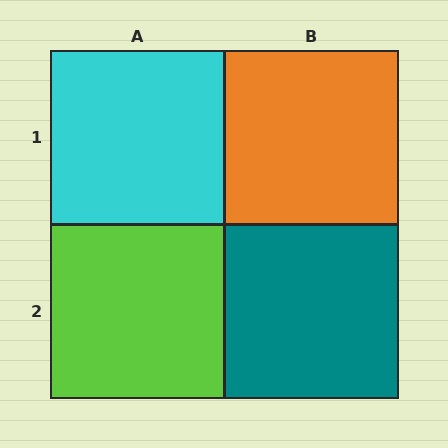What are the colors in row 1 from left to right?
Cyan, orange.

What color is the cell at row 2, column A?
Lime.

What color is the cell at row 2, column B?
Teal.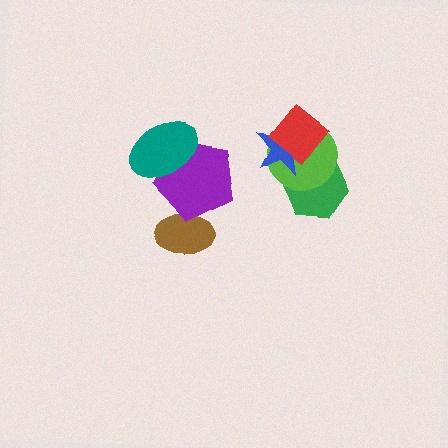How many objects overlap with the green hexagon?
3 objects overlap with the green hexagon.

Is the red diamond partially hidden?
No, no other shape covers it.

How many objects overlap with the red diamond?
3 objects overlap with the red diamond.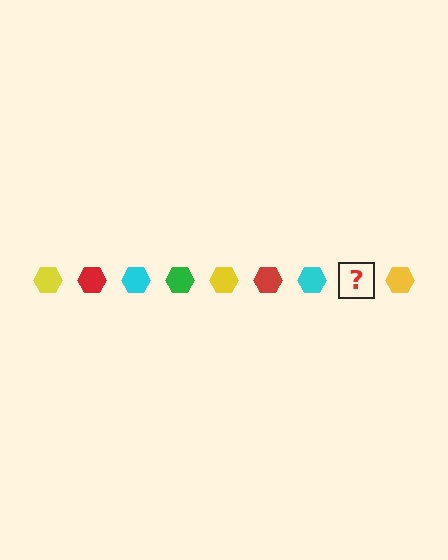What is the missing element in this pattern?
The missing element is a green hexagon.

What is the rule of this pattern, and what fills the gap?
The rule is that the pattern cycles through yellow, red, cyan, green hexagons. The gap should be filled with a green hexagon.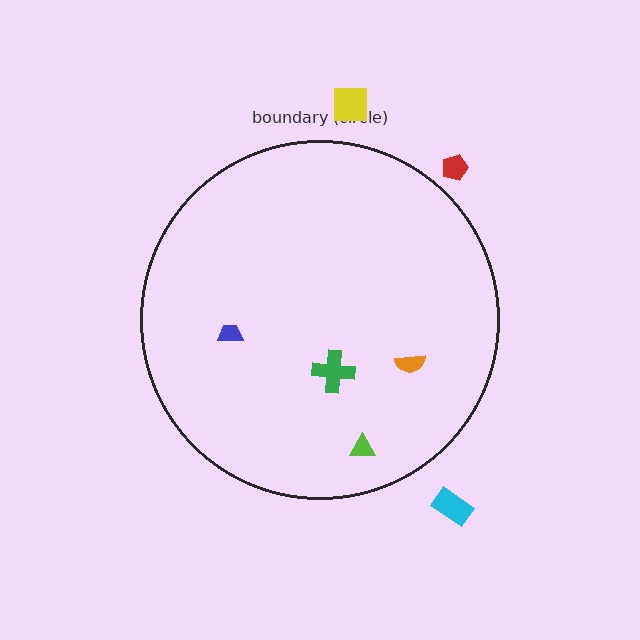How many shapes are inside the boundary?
4 inside, 3 outside.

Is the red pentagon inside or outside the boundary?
Outside.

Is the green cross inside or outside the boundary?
Inside.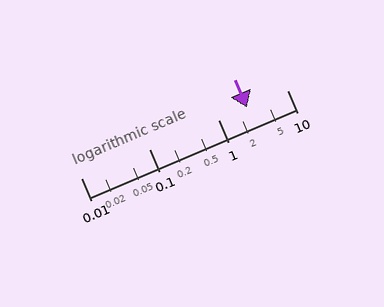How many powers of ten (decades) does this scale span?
The scale spans 3 decades, from 0.01 to 10.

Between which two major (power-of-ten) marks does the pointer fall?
The pointer is between 1 and 10.